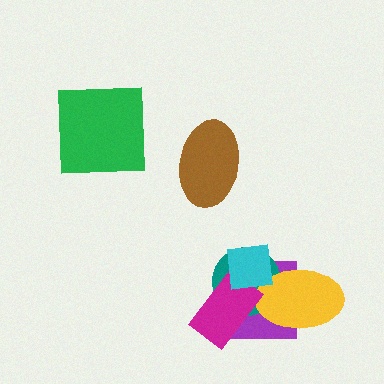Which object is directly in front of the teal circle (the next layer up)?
The yellow ellipse is directly in front of the teal circle.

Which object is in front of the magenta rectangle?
The cyan square is in front of the magenta rectangle.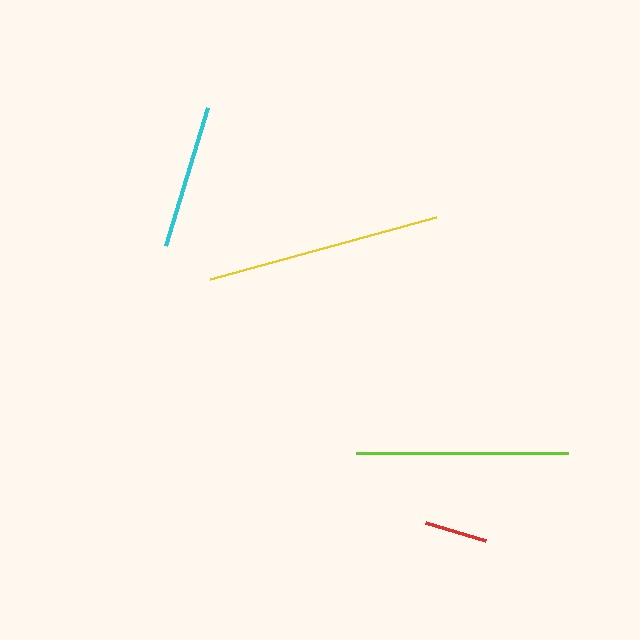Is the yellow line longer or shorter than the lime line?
The yellow line is longer than the lime line.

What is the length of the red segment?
The red segment is approximately 63 pixels long.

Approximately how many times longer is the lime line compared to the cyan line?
The lime line is approximately 1.5 times the length of the cyan line.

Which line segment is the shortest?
The red line is the shortest at approximately 63 pixels.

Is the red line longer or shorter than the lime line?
The lime line is longer than the red line.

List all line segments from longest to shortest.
From longest to shortest: yellow, lime, cyan, red.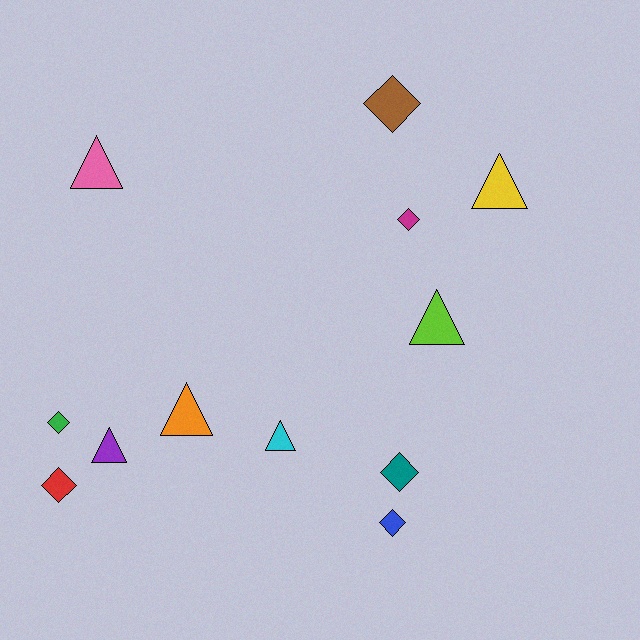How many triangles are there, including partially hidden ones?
There are 6 triangles.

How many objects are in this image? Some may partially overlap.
There are 12 objects.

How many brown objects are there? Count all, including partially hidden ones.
There is 1 brown object.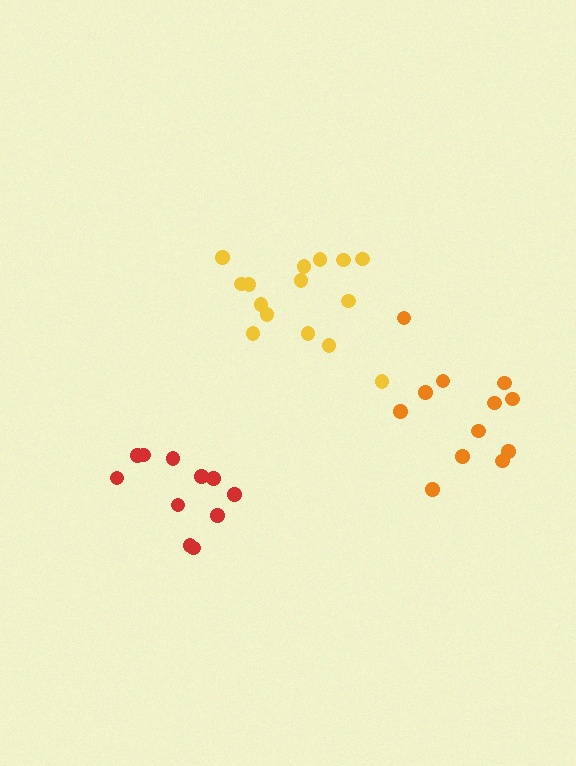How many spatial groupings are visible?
There are 3 spatial groupings.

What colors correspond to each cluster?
The clusters are colored: yellow, orange, red.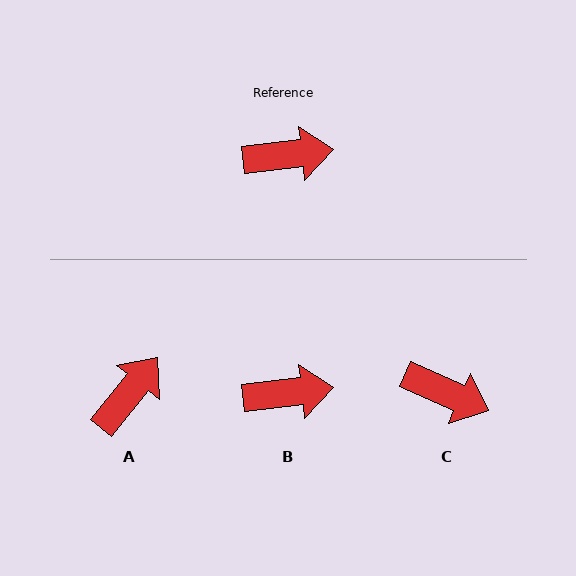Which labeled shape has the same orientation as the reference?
B.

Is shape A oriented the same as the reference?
No, it is off by about 45 degrees.